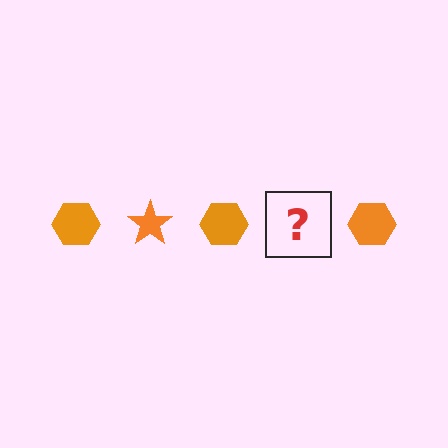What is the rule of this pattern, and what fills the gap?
The rule is that the pattern cycles through hexagon, star shapes in orange. The gap should be filled with an orange star.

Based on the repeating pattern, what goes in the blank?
The blank should be an orange star.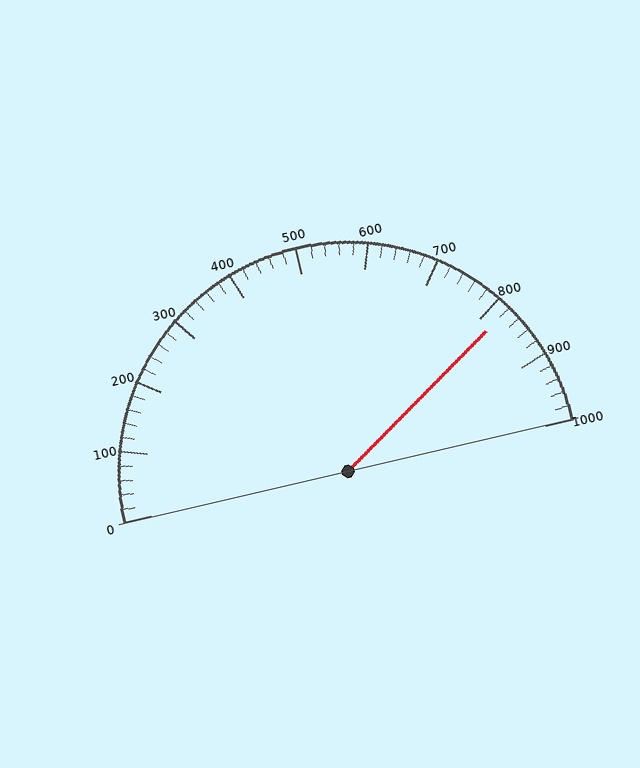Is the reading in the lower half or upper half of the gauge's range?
The reading is in the upper half of the range (0 to 1000).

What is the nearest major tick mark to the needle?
The nearest major tick mark is 800.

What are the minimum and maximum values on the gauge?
The gauge ranges from 0 to 1000.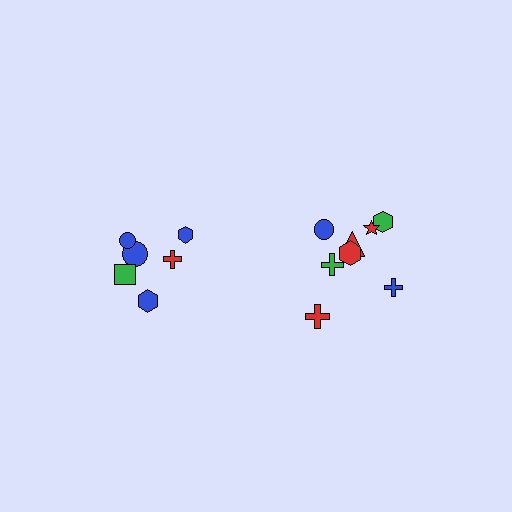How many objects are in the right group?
There are 8 objects.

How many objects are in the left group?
There are 6 objects.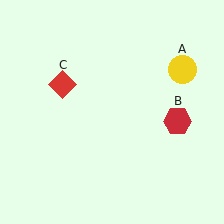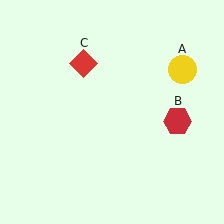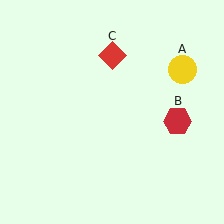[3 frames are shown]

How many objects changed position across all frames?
1 object changed position: red diamond (object C).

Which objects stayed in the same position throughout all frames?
Yellow circle (object A) and red hexagon (object B) remained stationary.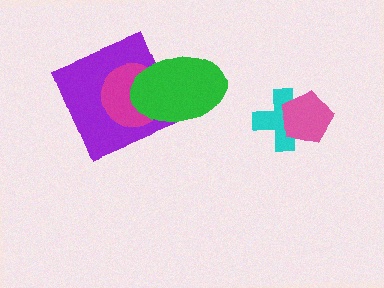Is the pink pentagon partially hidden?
No, no other shape covers it.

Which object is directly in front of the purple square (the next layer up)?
The magenta circle is directly in front of the purple square.